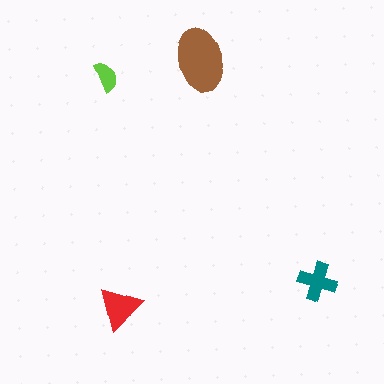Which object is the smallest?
The lime semicircle.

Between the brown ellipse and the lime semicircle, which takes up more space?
The brown ellipse.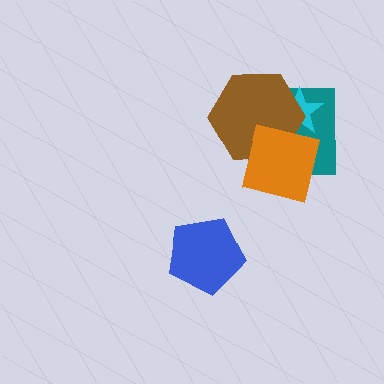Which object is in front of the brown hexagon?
The orange square is in front of the brown hexagon.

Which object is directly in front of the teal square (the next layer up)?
The cyan star is directly in front of the teal square.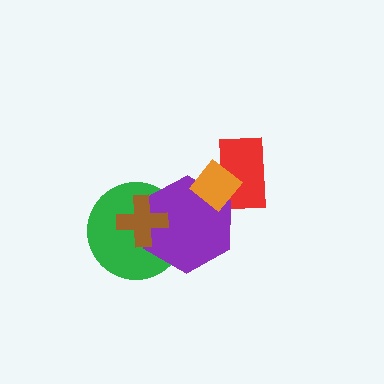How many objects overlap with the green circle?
2 objects overlap with the green circle.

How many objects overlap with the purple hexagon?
4 objects overlap with the purple hexagon.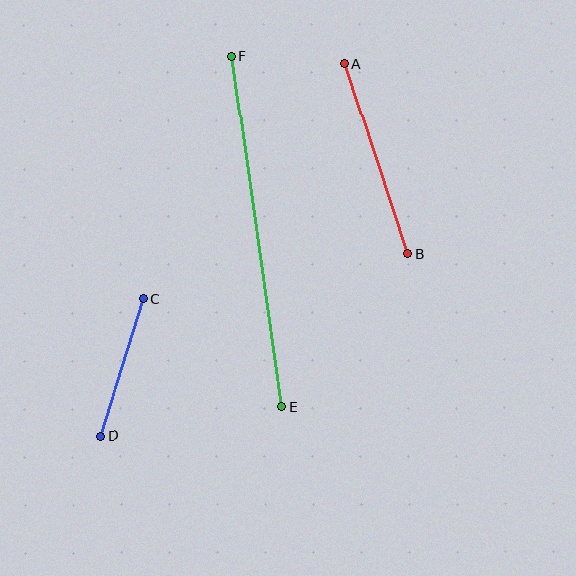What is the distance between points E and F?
The distance is approximately 354 pixels.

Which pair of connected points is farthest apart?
Points E and F are farthest apart.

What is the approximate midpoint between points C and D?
The midpoint is at approximately (122, 367) pixels.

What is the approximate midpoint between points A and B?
The midpoint is at approximately (376, 159) pixels.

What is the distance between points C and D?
The distance is approximately 143 pixels.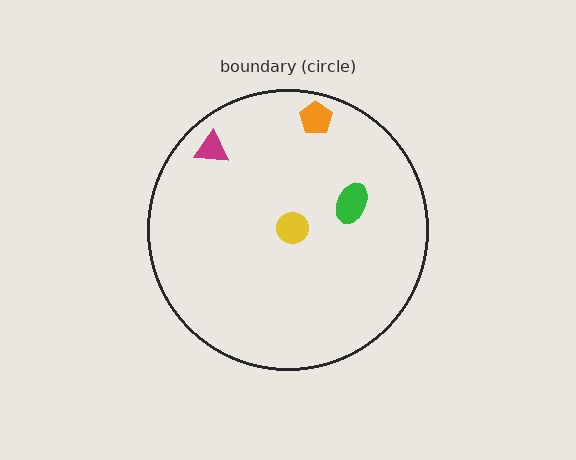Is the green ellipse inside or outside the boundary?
Inside.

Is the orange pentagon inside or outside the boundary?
Inside.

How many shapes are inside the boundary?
4 inside, 0 outside.